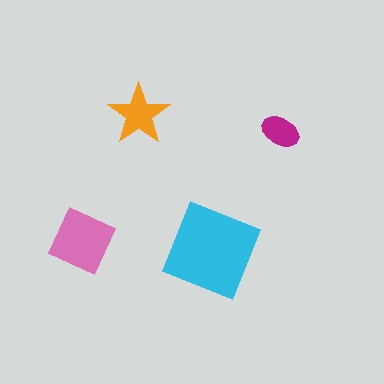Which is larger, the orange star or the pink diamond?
The pink diamond.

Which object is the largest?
The cyan square.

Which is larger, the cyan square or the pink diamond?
The cyan square.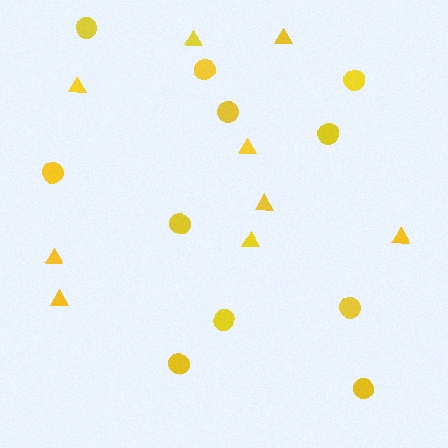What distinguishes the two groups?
There are 2 groups: one group of triangles (9) and one group of circles (11).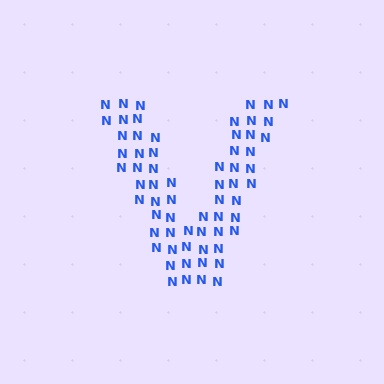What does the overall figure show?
The overall figure shows the letter V.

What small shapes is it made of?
It is made of small letter N's.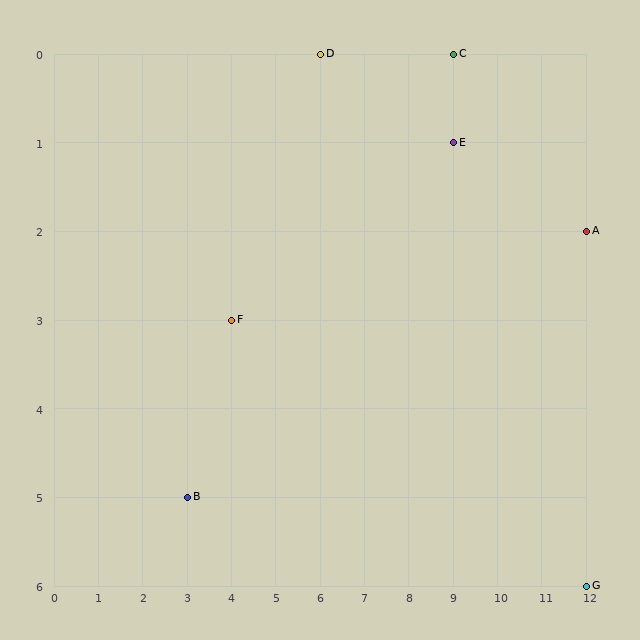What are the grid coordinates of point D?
Point D is at grid coordinates (6, 0).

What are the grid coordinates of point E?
Point E is at grid coordinates (9, 1).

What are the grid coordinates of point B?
Point B is at grid coordinates (3, 5).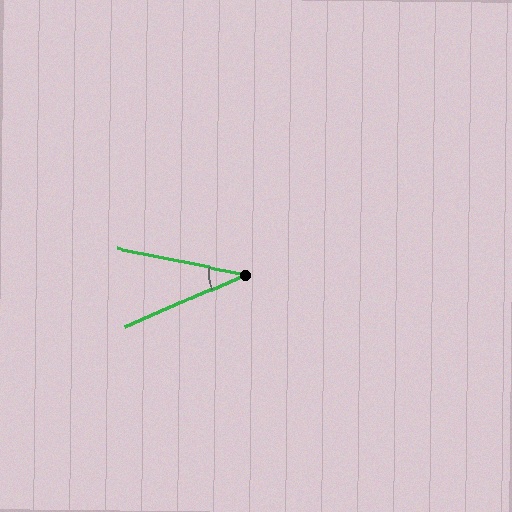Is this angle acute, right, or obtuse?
It is acute.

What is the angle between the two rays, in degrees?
Approximately 35 degrees.